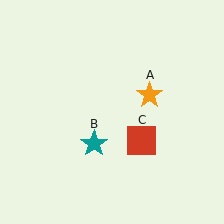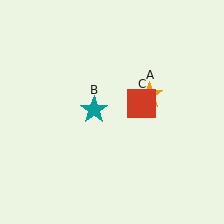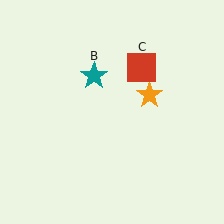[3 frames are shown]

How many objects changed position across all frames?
2 objects changed position: teal star (object B), red square (object C).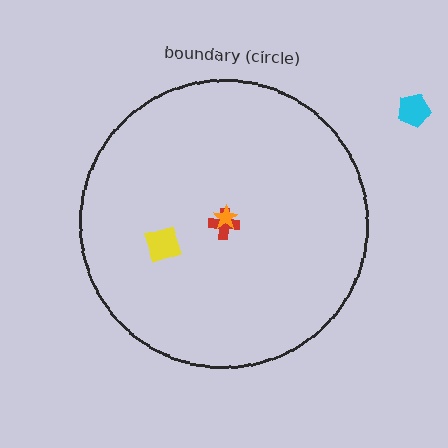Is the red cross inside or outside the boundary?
Inside.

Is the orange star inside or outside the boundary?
Inside.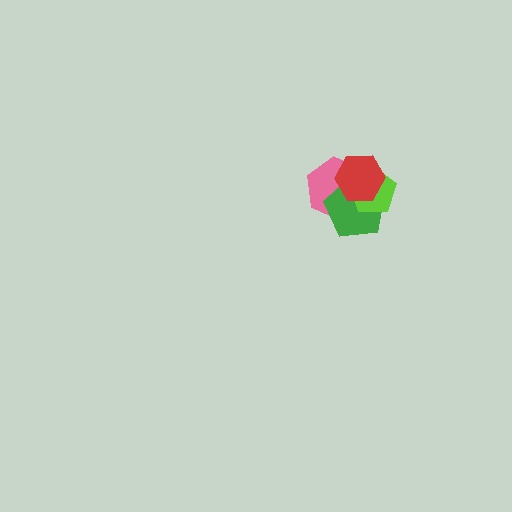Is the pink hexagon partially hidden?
Yes, it is partially covered by another shape.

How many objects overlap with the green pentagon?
3 objects overlap with the green pentagon.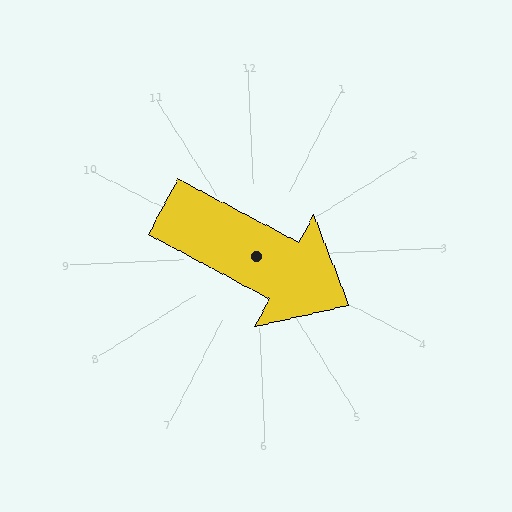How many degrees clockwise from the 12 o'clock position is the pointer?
Approximately 121 degrees.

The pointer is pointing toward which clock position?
Roughly 4 o'clock.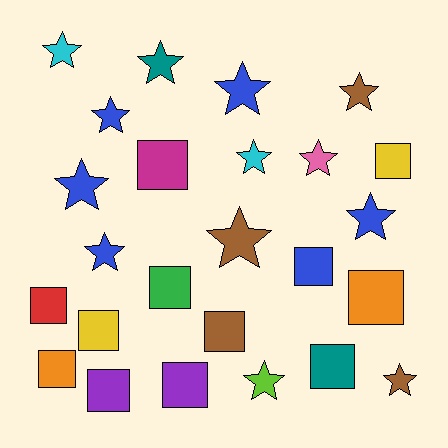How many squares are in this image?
There are 12 squares.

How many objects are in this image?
There are 25 objects.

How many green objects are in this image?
There is 1 green object.